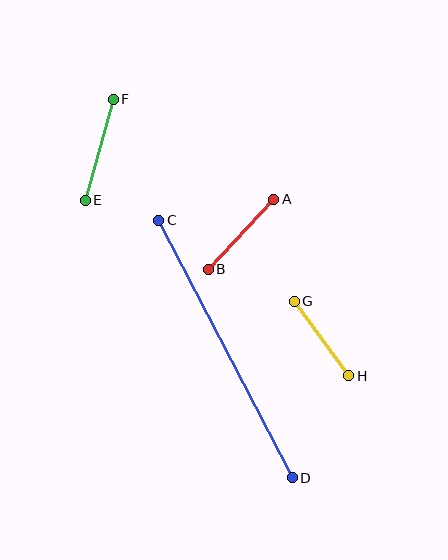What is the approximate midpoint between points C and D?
The midpoint is at approximately (225, 349) pixels.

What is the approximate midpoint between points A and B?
The midpoint is at approximately (241, 234) pixels.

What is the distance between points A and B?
The distance is approximately 96 pixels.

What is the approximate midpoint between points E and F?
The midpoint is at approximately (99, 150) pixels.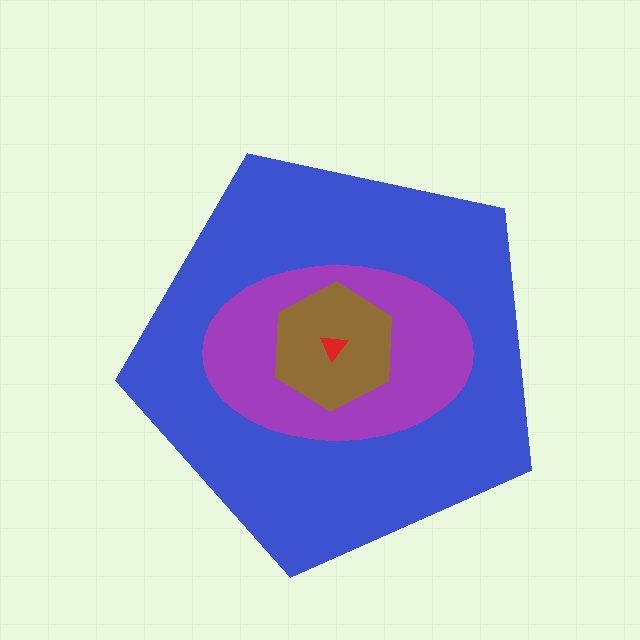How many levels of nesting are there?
4.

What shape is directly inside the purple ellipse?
The brown hexagon.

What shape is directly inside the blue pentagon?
The purple ellipse.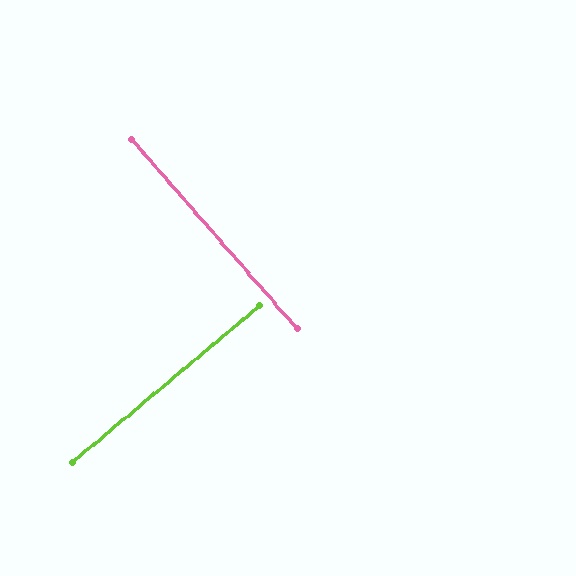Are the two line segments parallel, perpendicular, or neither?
Perpendicular — they meet at approximately 89°.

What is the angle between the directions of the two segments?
Approximately 89 degrees.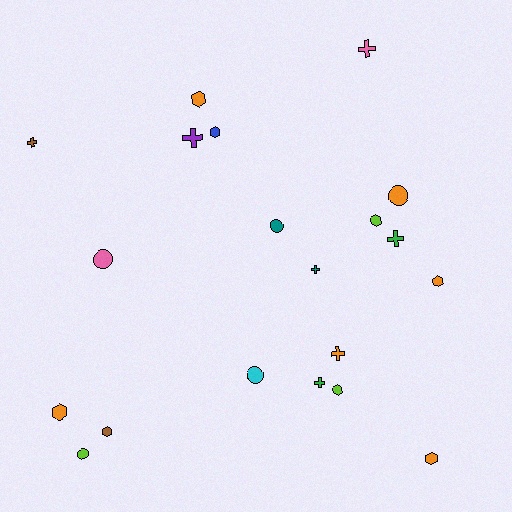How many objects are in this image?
There are 20 objects.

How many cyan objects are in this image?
There is 1 cyan object.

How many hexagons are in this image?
There are 8 hexagons.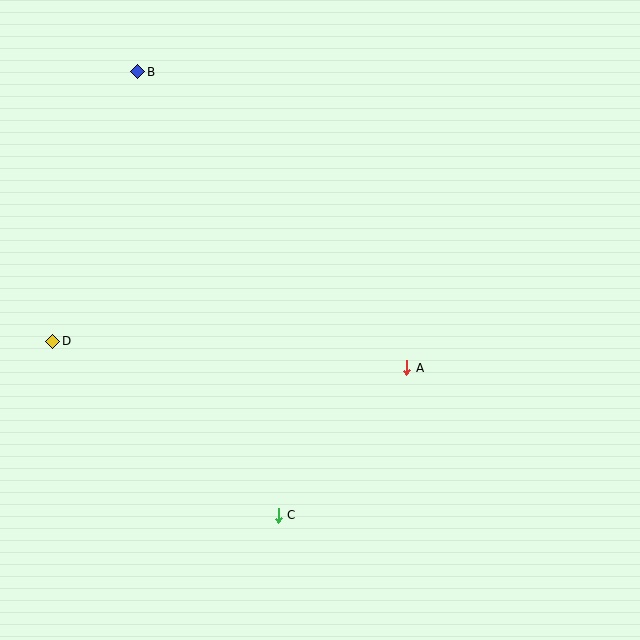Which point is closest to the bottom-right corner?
Point A is closest to the bottom-right corner.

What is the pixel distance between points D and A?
The distance between D and A is 355 pixels.